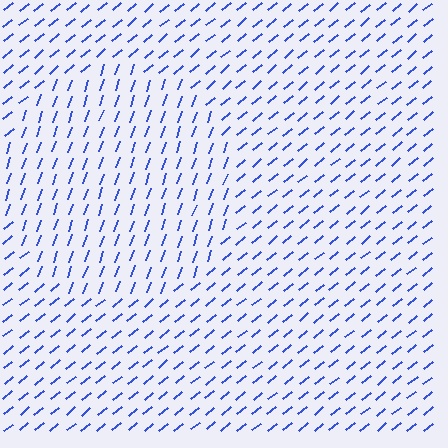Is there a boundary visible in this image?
Yes, there is a texture boundary formed by a change in line orientation.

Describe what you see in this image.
The image is filled with small blue line segments. A circle region in the image has lines oriented differently from the surrounding lines, creating a visible texture boundary.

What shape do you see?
I see a circle.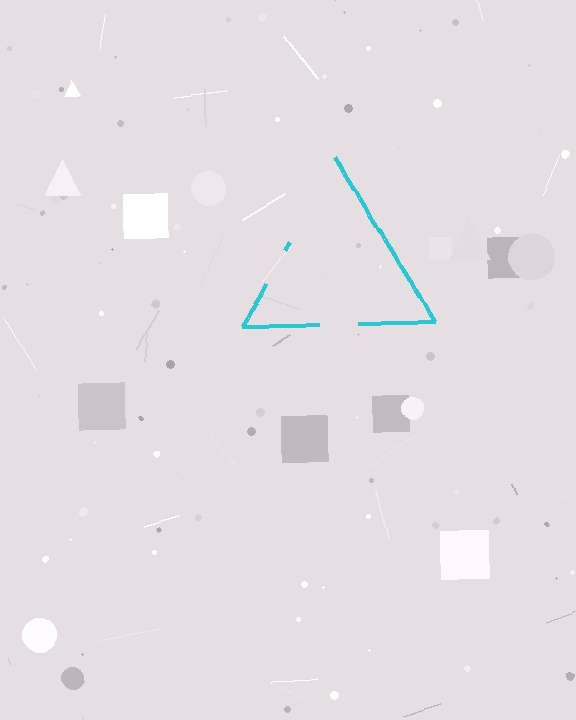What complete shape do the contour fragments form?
The contour fragments form a triangle.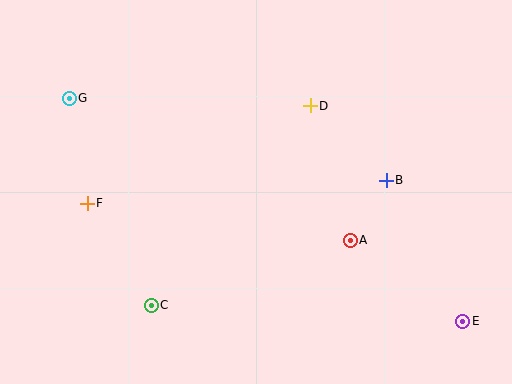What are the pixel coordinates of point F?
Point F is at (87, 203).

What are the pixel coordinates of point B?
Point B is at (386, 180).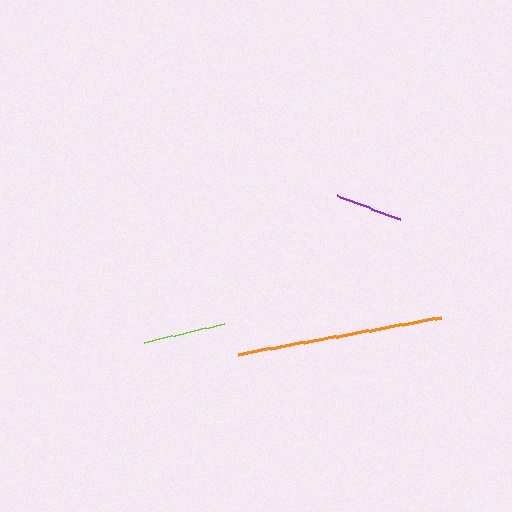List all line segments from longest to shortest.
From longest to shortest: orange, lime, purple.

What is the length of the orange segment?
The orange segment is approximately 206 pixels long.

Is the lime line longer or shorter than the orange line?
The orange line is longer than the lime line.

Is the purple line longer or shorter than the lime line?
The lime line is longer than the purple line.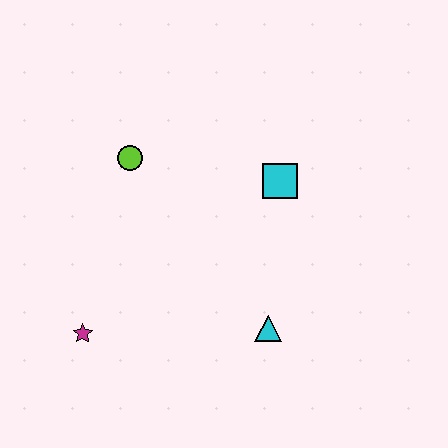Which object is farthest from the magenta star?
The cyan square is farthest from the magenta star.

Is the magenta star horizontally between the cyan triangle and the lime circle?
No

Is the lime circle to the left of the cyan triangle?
Yes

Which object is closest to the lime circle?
The cyan square is closest to the lime circle.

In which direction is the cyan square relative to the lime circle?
The cyan square is to the right of the lime circle.